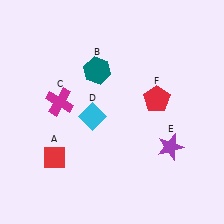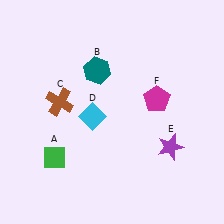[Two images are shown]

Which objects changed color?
A changed from red to green. C changed from magenta to brown. F changed from red to magenta.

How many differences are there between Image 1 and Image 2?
There are 3 differences between the two images.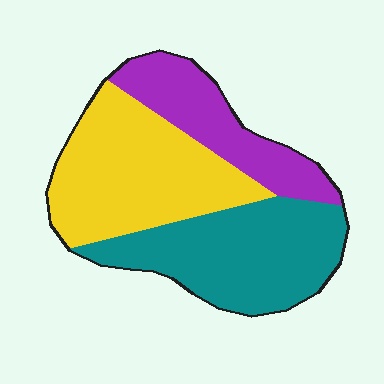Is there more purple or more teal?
Teal.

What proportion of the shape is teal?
Teal takes up about three eighths (3/8) of the shape.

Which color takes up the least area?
Purple, at roughly 25%.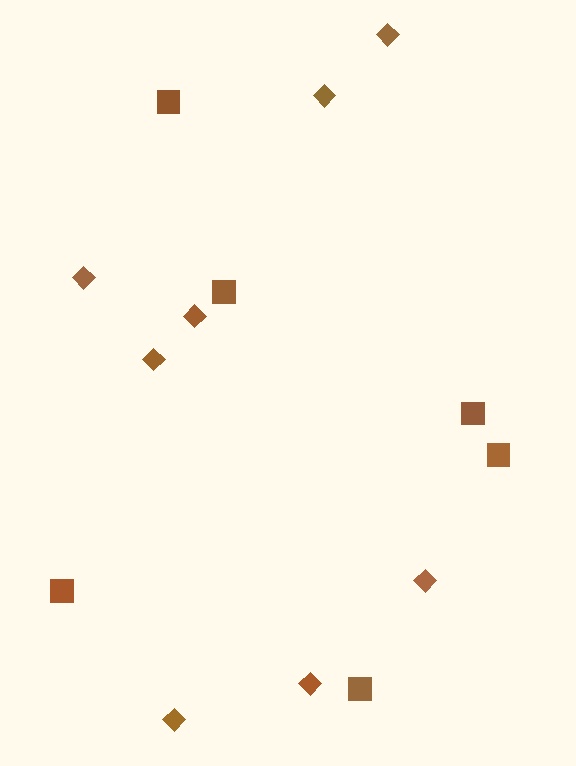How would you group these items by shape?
There are 2 groups: one group of squares (6) and one group of diamonds (8).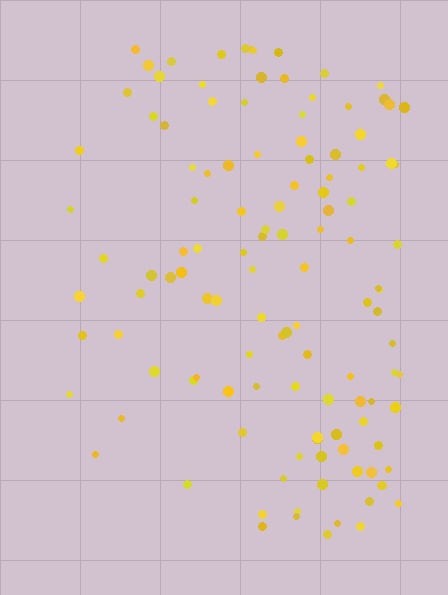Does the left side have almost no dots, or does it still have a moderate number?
Still a moderate number, just noticeably fewer than the right.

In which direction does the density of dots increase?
From left to right, with the right side densest.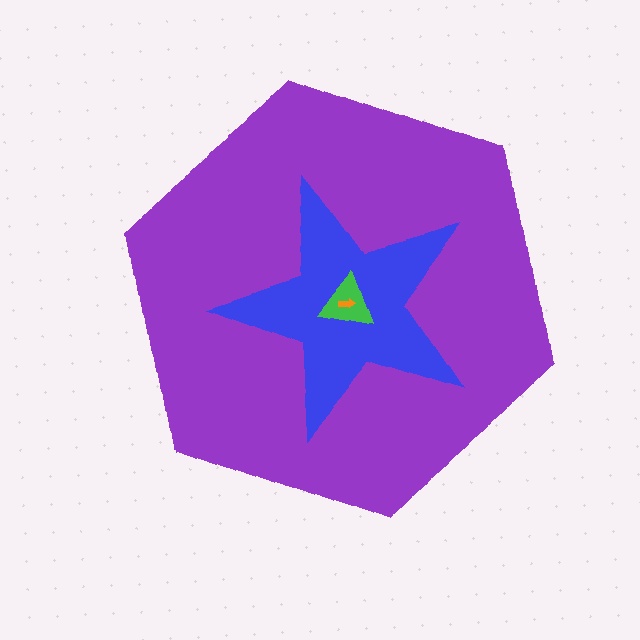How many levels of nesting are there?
4.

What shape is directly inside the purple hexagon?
The blue star.